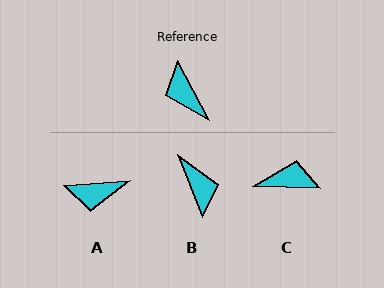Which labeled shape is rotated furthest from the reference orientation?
B, about 174 degrees away.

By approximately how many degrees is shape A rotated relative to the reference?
Approximately 66 degrees counter-clockwise.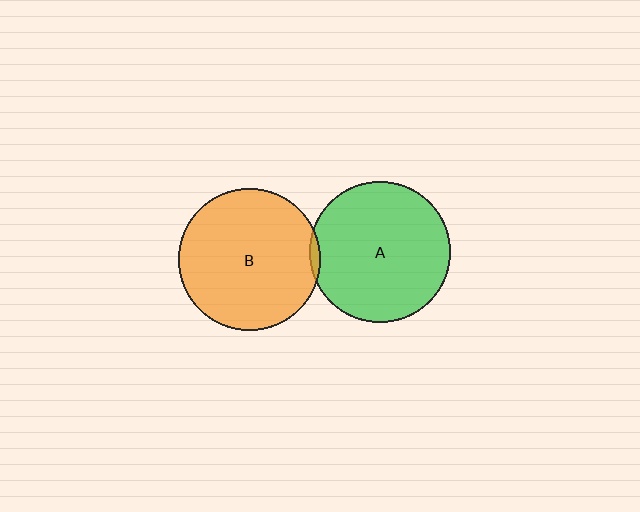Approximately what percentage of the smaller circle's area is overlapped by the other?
Approximately 5%.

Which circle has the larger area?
Circle B (orange).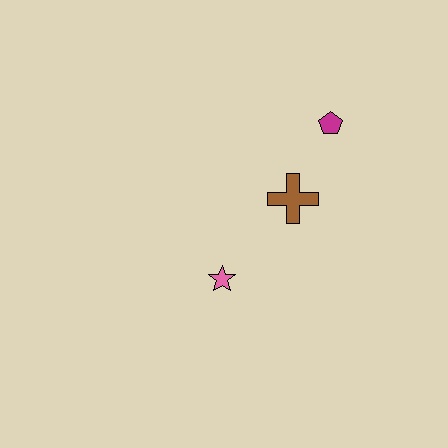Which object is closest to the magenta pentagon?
The brown cross is closest to the magenta pentagon.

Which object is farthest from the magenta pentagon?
The pink star is farthest from the magenta pentagon.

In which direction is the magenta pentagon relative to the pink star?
The magenta pentagon is above the pink star.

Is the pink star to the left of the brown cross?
Yes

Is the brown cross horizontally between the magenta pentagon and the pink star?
Yes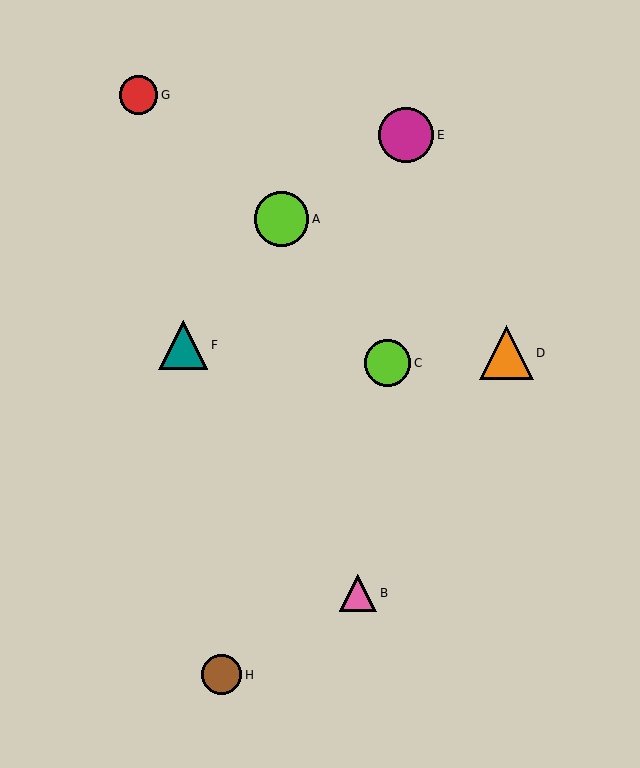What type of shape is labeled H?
Shape H is a brown circle.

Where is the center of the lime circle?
The center of the lime circle is at (281, 219).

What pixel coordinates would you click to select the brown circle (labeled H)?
Click at (222, 675) to select the brown circle H.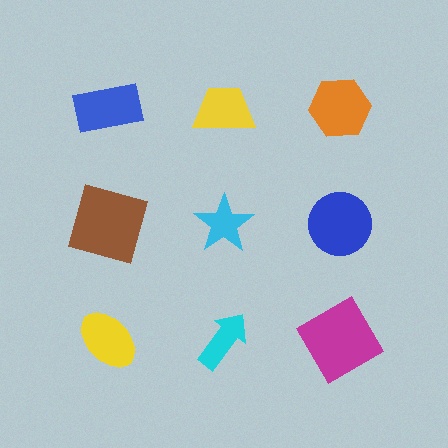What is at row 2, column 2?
A cyan star.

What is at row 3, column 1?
A yellow ellipse.